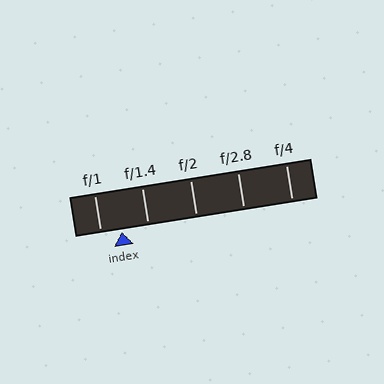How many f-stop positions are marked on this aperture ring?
There are 5 f-stop positions marked.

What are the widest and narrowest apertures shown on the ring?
The widest aperture shown is f/1 and the narrowest is f/4.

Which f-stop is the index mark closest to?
The index mark is closest to f/1.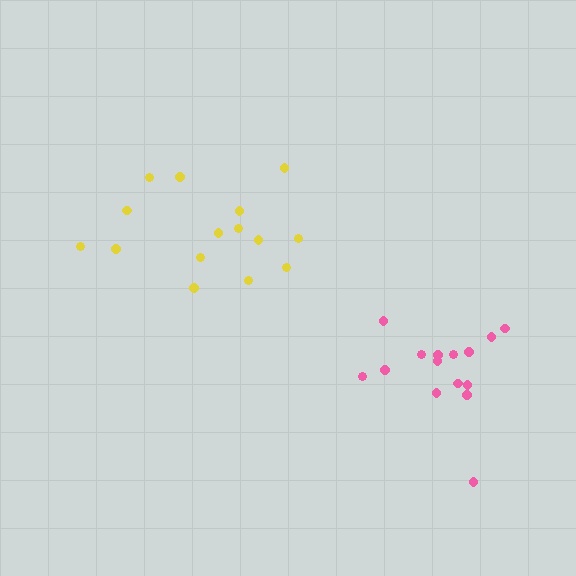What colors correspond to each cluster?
The clusters are colored: yellow, pink.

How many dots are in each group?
Group 1: 15 dots, Group 2: 15 dots (30 total).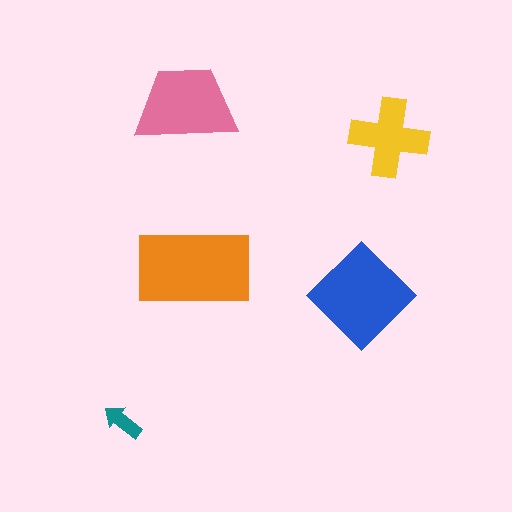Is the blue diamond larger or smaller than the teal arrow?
Larger.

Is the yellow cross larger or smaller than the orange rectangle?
Smaller.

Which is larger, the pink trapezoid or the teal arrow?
The pink trapezoid.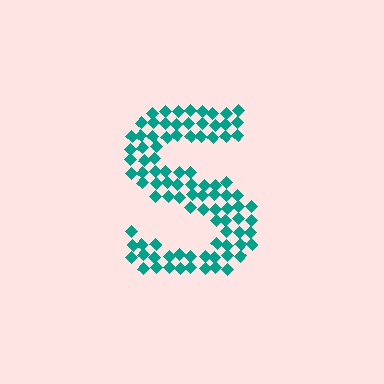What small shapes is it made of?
It is made of small diamonds.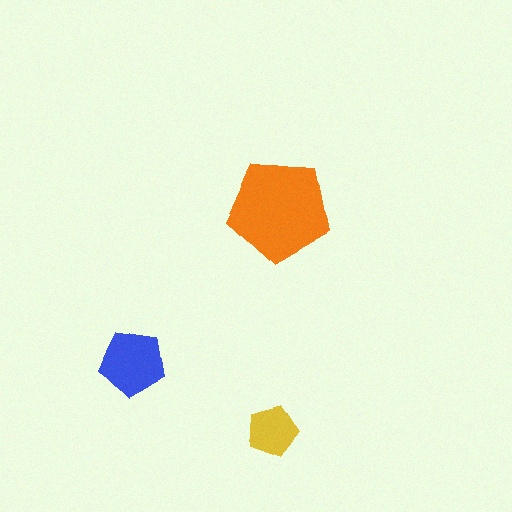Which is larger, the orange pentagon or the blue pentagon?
The orange one.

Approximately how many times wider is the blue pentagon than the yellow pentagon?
About 1.5 times wider.